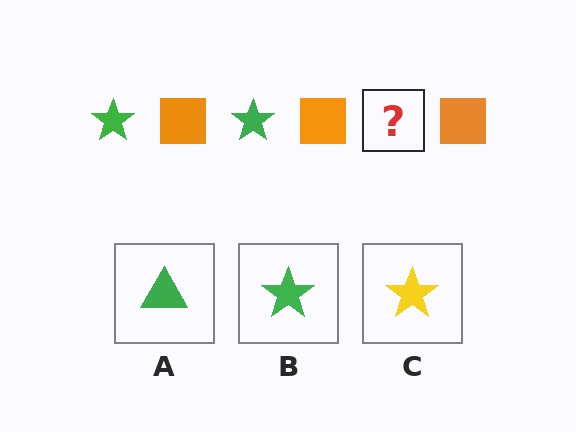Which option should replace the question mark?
Option B.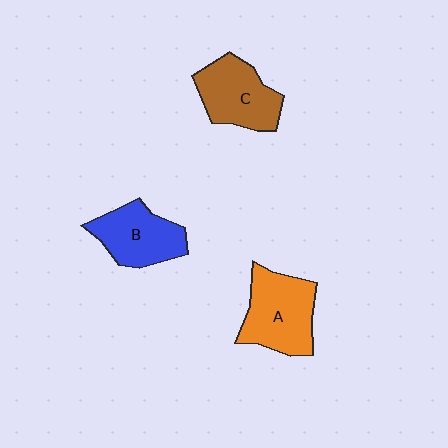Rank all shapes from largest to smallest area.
From largest to smallest: A (orange), C (brown), B (blue).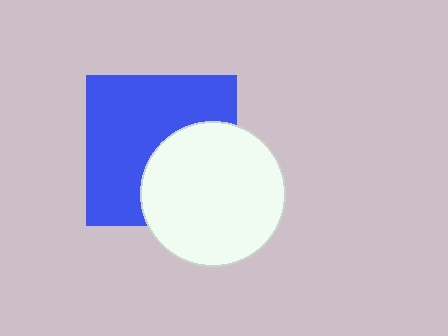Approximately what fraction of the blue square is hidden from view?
Roughly 39% of the blue square is hidden behind the white circle.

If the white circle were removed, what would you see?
You would see the complete blue square.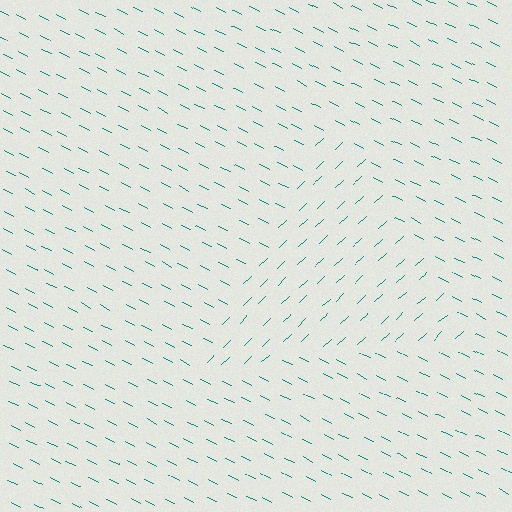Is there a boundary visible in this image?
Yes, there is a texture boundary formed by a change in line orientation.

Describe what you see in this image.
The image is filled with small teal line segments. A triangle region in the image has lines oriented differently from the surrounding lines, creating a visible texture boundary.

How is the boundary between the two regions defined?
The boundary is defined purely by a change in line orientation (approximately 70 degrees difference). All lines are the same color and thickness.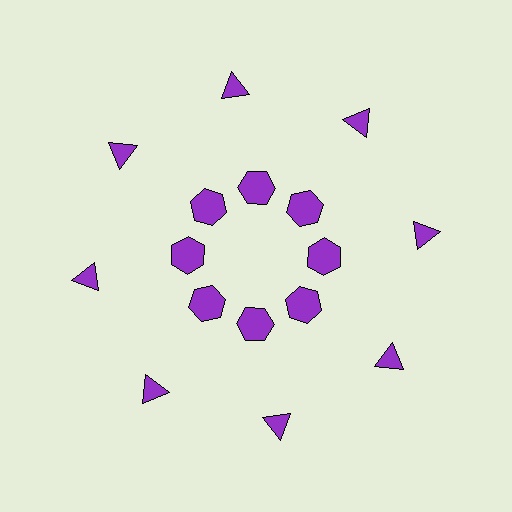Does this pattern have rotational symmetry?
Yes, this pattern has 8-fold rotational symmetry. It looks the same after rotating 45 degrees around the center.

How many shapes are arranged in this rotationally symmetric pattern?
There are 16 shapes, arranged in 8 groups of 2.